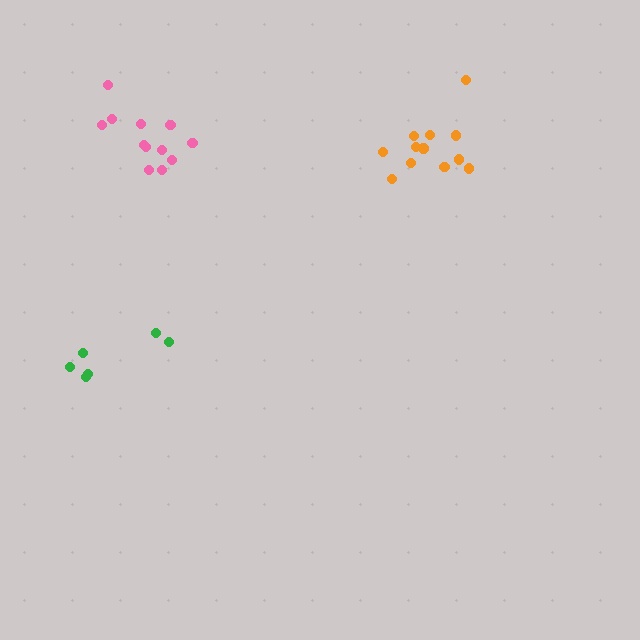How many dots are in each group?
Group 1: 6 dots, Group 2: 12 dots, Group 3: 12 dots (30 total).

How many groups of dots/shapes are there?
There are 3 groups.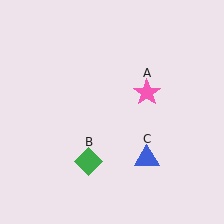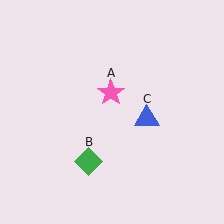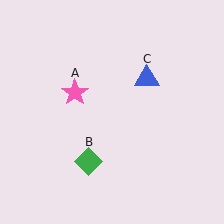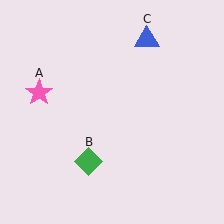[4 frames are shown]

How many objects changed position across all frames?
2 objects changed position: pink star (object A), blue triangle (object C).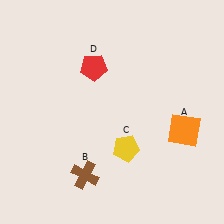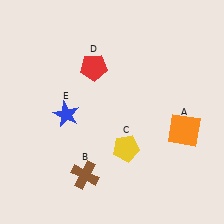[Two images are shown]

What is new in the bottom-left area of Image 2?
A blue star (E) was added in the bottom-left area of Image 2.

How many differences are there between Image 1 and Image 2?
There is 1 difference between the two images.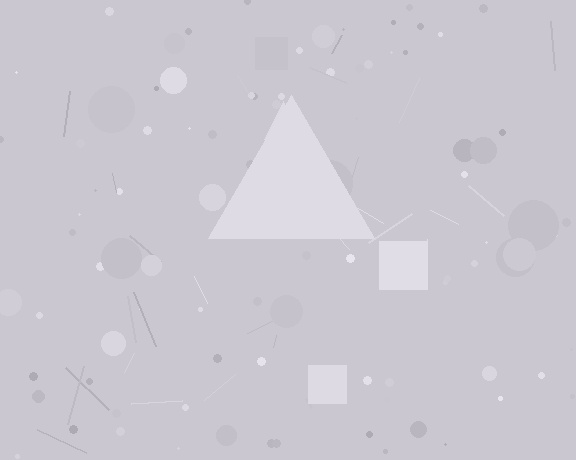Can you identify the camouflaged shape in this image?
The camouflaged shape is a triangle.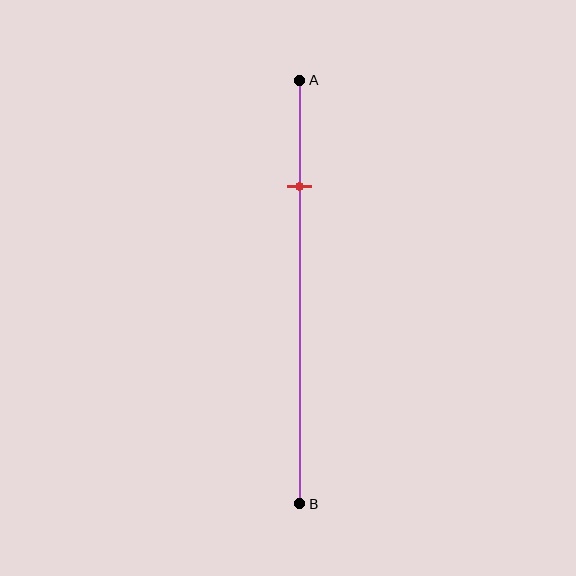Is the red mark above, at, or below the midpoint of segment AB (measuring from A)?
The red mark is above the midpoint of segment AB.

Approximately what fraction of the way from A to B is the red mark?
The red mark is approximately 25% of the way from A to B.